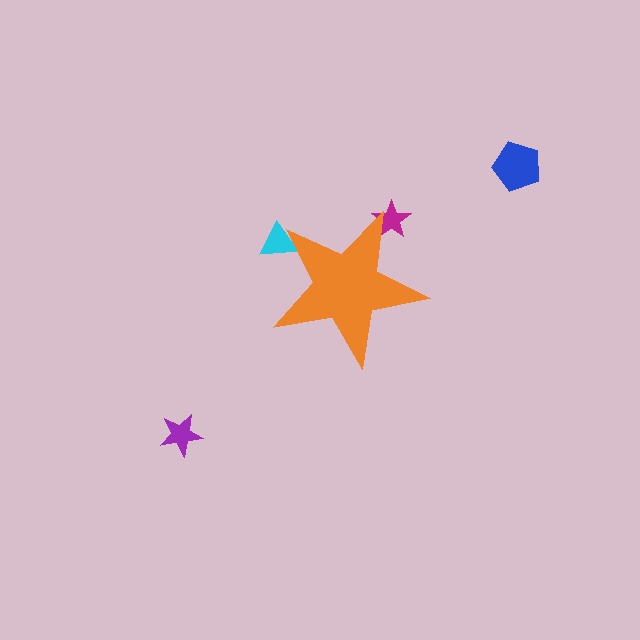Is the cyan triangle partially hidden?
Yes, the cyan triangle is partially hidden behind the orange star.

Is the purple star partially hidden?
No, the purple star is fully visible.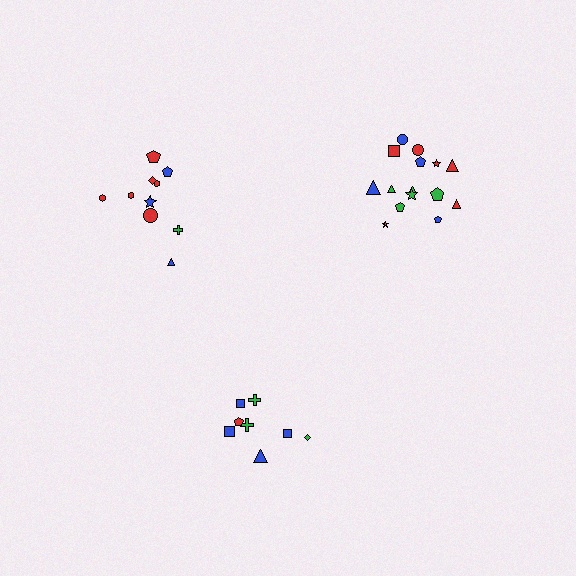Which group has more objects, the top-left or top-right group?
The top-right group.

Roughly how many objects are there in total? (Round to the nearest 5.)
Roughly 35 objects in total.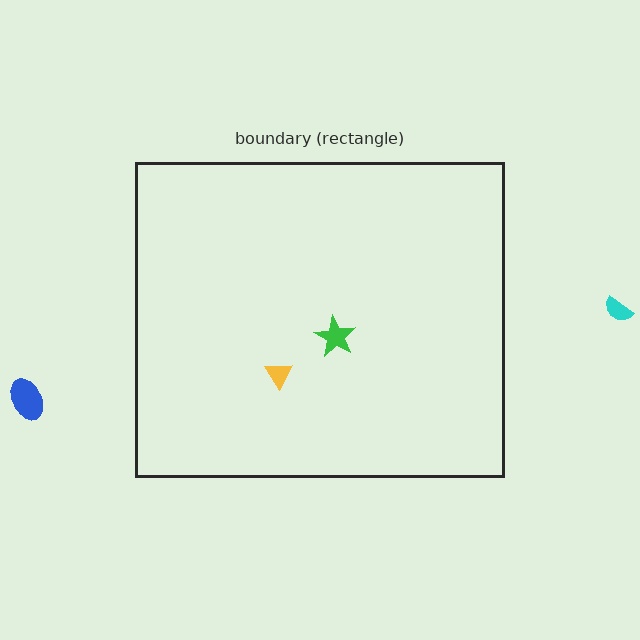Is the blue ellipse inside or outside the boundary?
Outside.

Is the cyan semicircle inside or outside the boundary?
Outside.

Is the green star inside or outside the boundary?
Inside.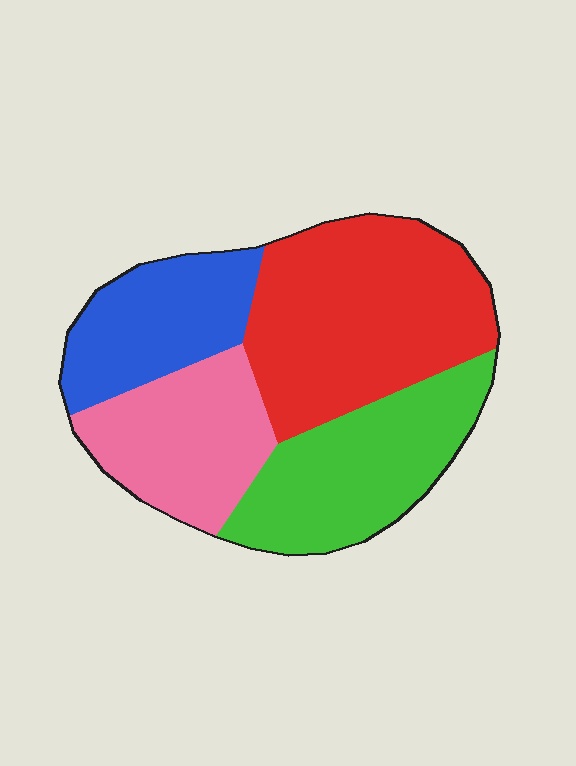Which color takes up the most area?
Red, at roughly 35%.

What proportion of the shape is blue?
Blue covers 18% of the shape.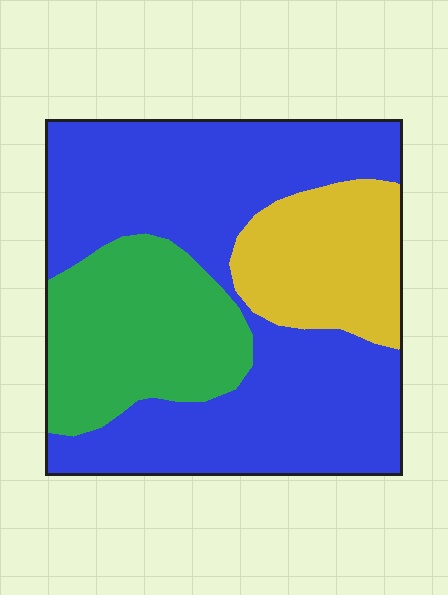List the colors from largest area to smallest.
From largest to smallest: blue, green, yellow.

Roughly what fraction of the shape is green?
Green covers roughly 25% of the shape.